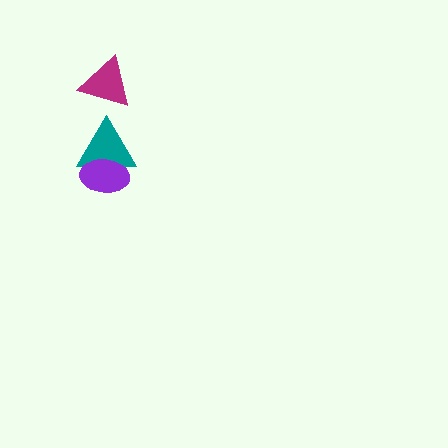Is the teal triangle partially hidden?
Yes, it is partially covered by another shape.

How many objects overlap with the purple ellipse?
1 object overlaps with the purple ellipse.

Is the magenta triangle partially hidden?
No, no other shape covers it.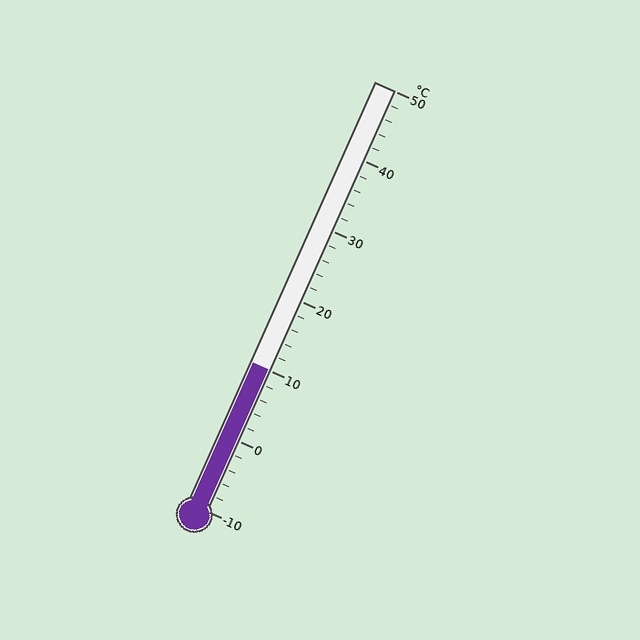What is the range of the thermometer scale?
The thermometer scale ranges from -10°C to 50°C.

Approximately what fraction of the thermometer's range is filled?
The thermometer is filled to approximately 35% of its range.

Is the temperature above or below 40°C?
The temperature is below 40°C.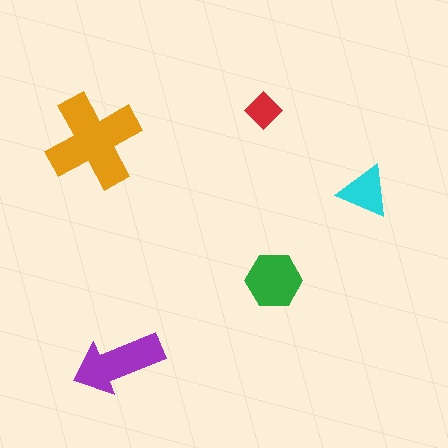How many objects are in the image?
There are 5 objects in the image.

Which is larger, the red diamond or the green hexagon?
The green hexagon.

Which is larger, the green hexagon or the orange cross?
The orange cross.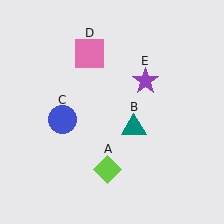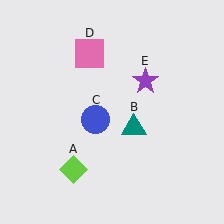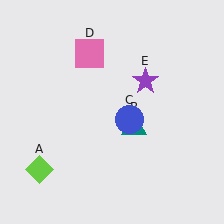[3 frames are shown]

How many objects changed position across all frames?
2 objects changed position: lime diamond (object A), blue circle (object C).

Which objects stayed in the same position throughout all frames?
Teal triangle (object B) and pink square (object D) and purple star (object E) remained stationary.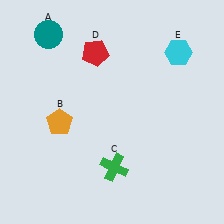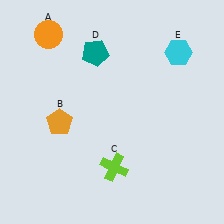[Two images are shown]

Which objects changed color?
A changed from teal to orange. C changed from green to lime. D changed from red to teal.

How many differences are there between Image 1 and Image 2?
There are 3 differences between the two images.